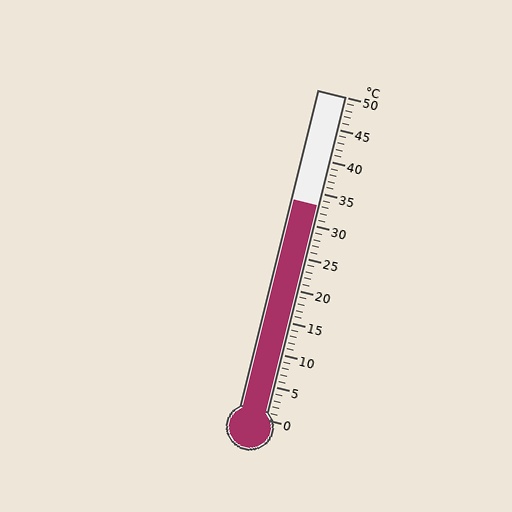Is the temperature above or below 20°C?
The temperature is above 20°C.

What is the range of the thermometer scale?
The thermometer scale ranges from 0°C to 50°C.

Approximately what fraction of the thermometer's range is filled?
The thermometer is filled to approximately 65% of its range.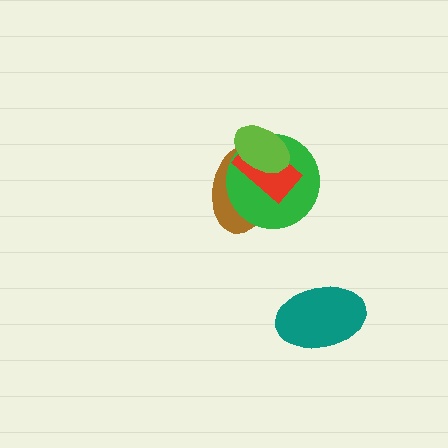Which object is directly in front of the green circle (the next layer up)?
The red rectangle is directly in front of the green circle.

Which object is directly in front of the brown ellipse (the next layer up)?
The green circle is directly in front of the brown ellipse.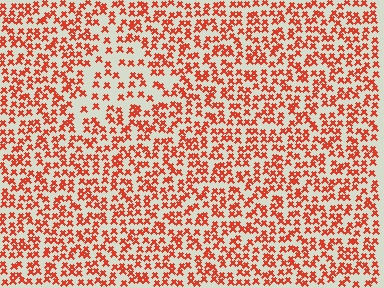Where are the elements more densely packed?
The elements are more densely packed outside the triangle boundary.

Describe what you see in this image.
The image contains small red elements arranged at two different densities. A triangle-shaped region is visible where the elements are less densely packed than the surrounding area.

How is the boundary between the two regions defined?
The boundary is defined by a change in element density (approximately 1.8x ratio). All elements are the same color, size, and shape.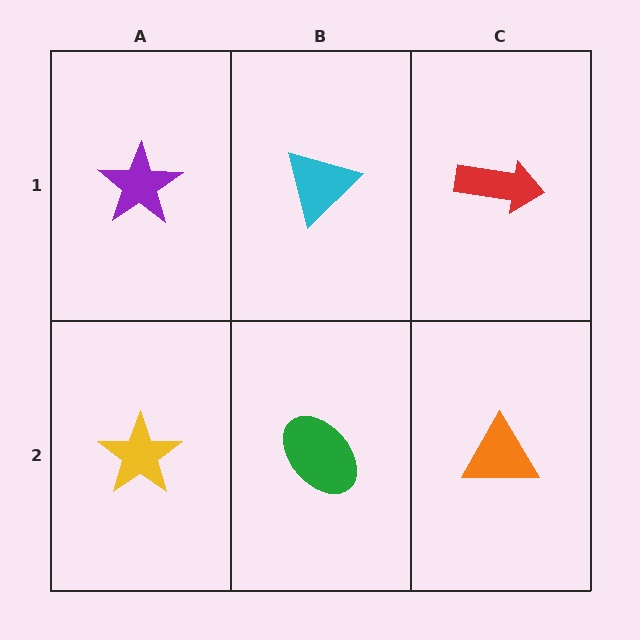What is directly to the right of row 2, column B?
An orange triangle.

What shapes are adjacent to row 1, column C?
An orange triangle (row 2, column C), a cyan triangle (row 1, column B).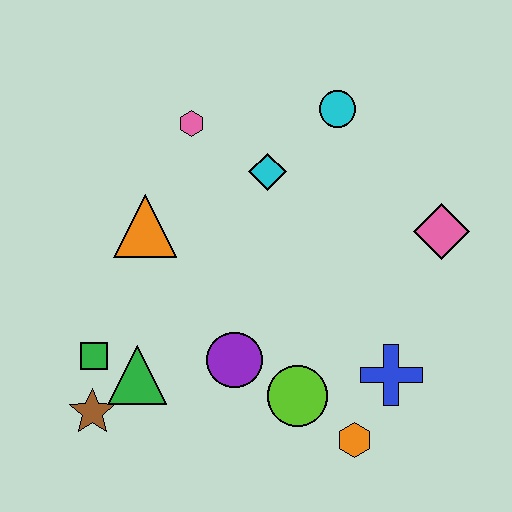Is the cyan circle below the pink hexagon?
No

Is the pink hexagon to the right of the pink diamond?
No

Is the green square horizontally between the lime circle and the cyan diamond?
No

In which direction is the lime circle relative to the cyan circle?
The lime circle is below the cyan circle.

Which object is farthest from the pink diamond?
The brown star is farthest from the pink diamond.